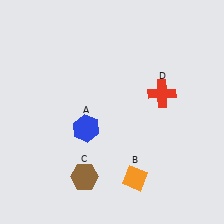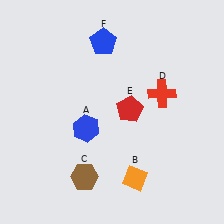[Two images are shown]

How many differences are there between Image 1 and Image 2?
There are 2 differences between the two images.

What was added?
A red pentagon (E), a blue pentagon (F) were added in Image 2.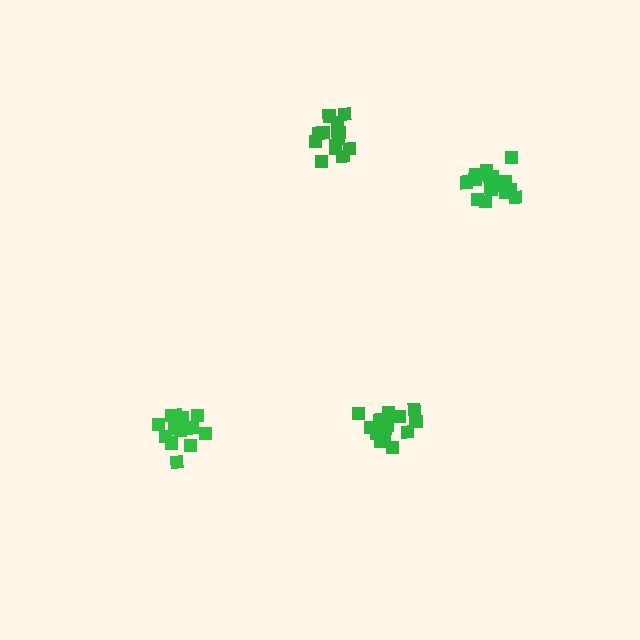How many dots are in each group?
Group 1: 17 dots, Group 2: 14 dots, Group 3: 15 dots, Group 4: 17 dots (63 total).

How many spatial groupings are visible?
There are 4 spatial groupings.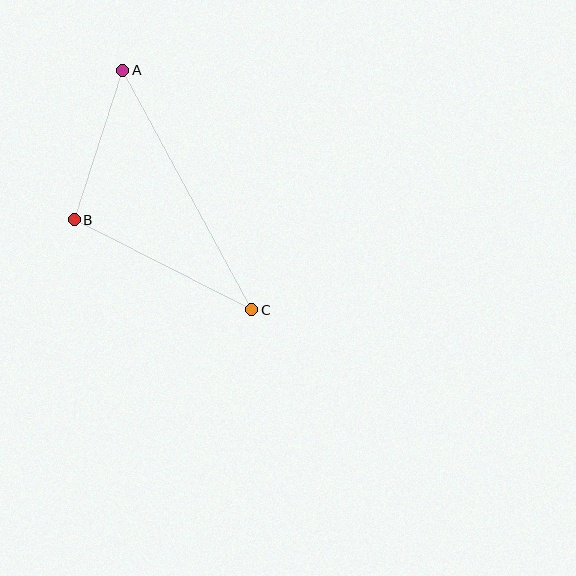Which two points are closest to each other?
Points A and B are closest to each other.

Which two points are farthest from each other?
Points A and C are farthest from each other.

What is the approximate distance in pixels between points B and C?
The distance between B and C is approximately 199 pixels.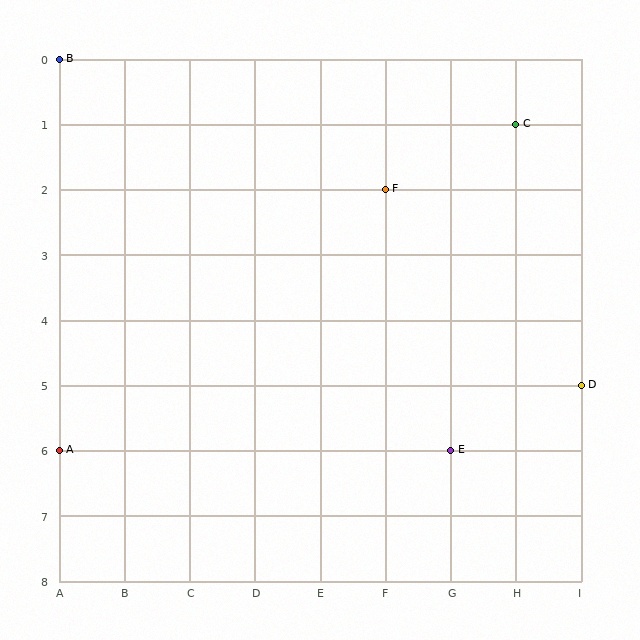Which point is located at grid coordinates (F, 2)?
Point F is at (F, 2).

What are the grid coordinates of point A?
Point A is at grid coordinates (A, 6).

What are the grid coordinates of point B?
Point B is at grid coordinates (A, 0).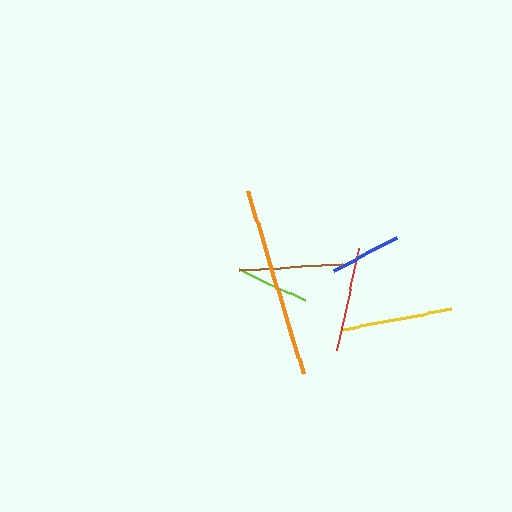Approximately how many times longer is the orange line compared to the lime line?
The orange line is approximately 2.6 times the length of the lime line.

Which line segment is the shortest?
The blue line is the shortest at approximately 71 pixels.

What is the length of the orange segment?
The orange segment is approximately 192 pixels long.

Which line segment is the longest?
The orange line is the longest at approximately 192 pixels.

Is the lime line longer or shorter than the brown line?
The brown line is longer than the lime line.